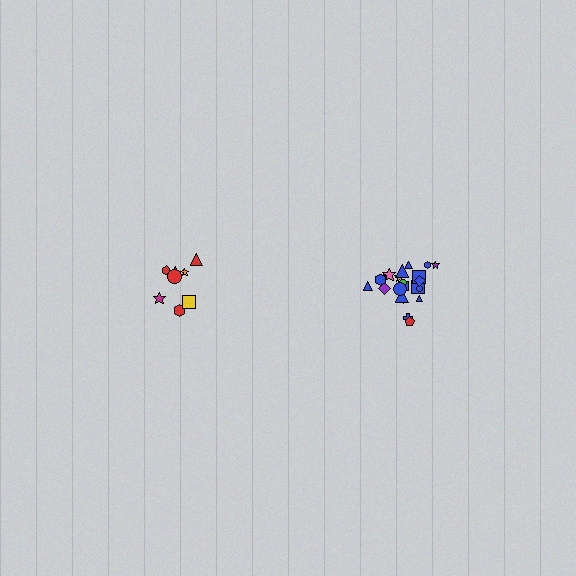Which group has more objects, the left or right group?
The right group.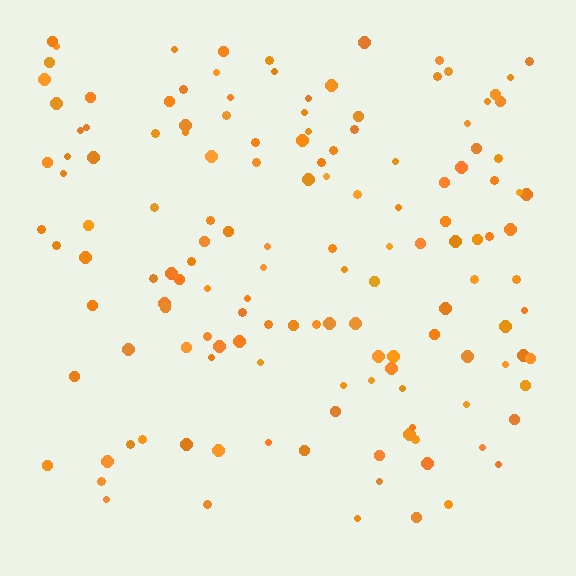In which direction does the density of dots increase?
From bottom to top, with the top side densest.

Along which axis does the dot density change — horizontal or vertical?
Vertical.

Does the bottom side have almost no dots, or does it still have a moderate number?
Still a moderate number, just noticeably fewer than the top.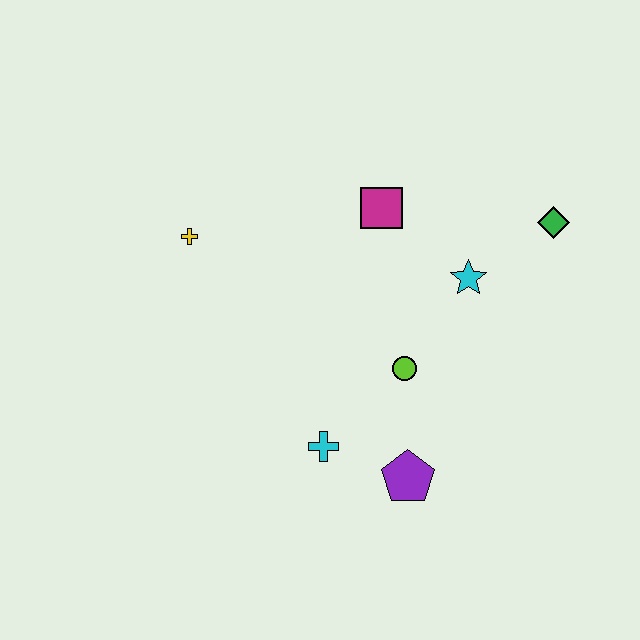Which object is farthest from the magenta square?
The purple pentagon is farthest from the magenta square.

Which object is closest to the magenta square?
The cyan star is closest to the magenta square.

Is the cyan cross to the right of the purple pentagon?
No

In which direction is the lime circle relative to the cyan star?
The lime circle is below the cyan star.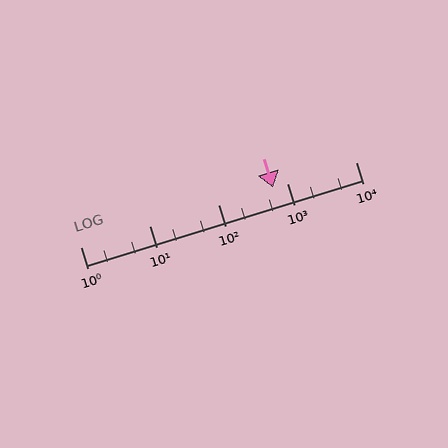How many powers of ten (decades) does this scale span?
The scale spans 4 decades, from 1 to 10000.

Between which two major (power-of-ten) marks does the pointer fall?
The pointer is between 100 and 1000.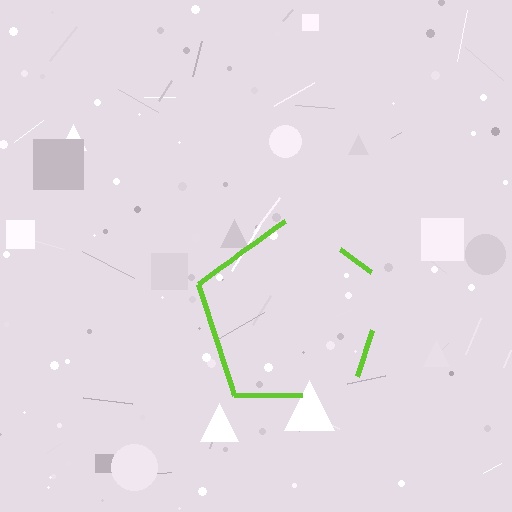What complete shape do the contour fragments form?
The contour fragments form a pentagon.